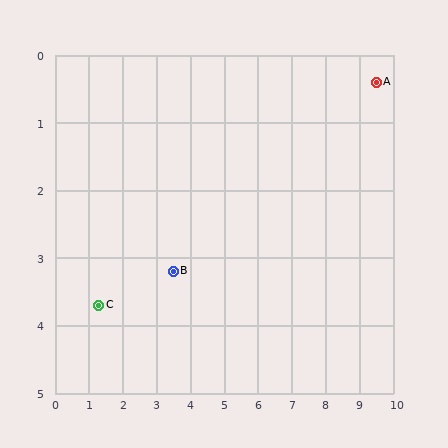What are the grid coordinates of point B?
Point B is at approximately (3.5, 3.2).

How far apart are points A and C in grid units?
Points A and C are about 8.8 grid units apart.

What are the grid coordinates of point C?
Point C is at approximately (1.3, 3.7).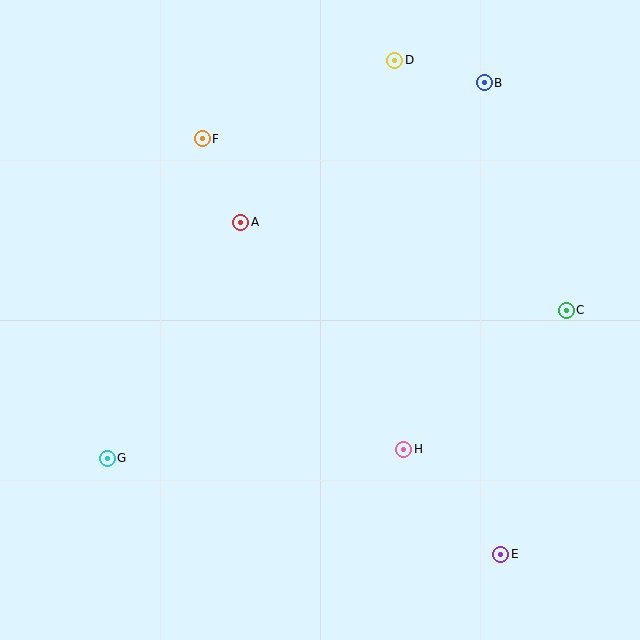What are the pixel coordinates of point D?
Point D is at (395, 60).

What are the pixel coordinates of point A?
Point A is at (241, 222).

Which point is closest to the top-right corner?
Point B is closest to the top-right corner.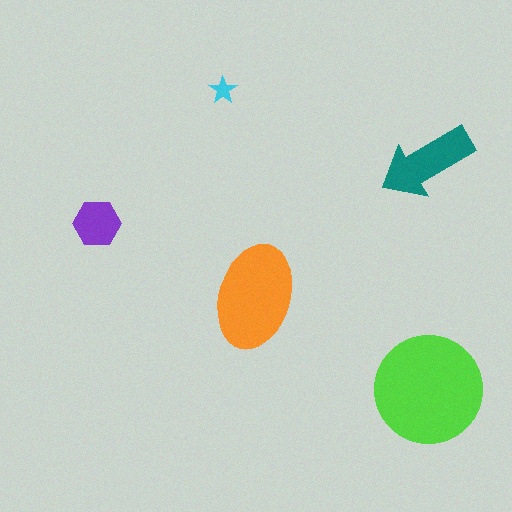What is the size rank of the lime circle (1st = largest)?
1st.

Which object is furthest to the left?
The purple hexagon is leftmost.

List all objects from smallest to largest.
The cyan star, the purple hexagon, the teal arrow, the orange ellipse, the lime circle.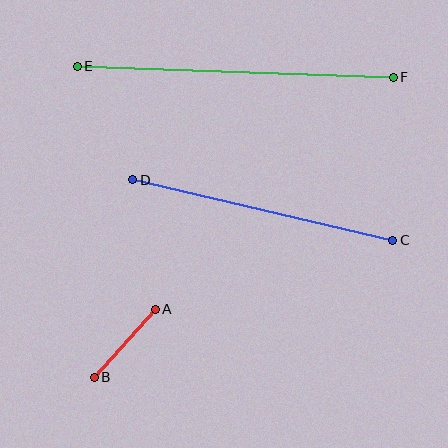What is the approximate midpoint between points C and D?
The midpoint is at approximately (263, 210) pixels.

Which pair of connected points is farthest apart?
Points E and F are farthest apart.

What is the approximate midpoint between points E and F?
The midpoint is at approximately (235, 72) pixels.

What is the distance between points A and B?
The distance is approximately 92 pixels.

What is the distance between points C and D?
The distance is approximately 267 pixels.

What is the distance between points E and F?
The distance is approximately 316 pixels.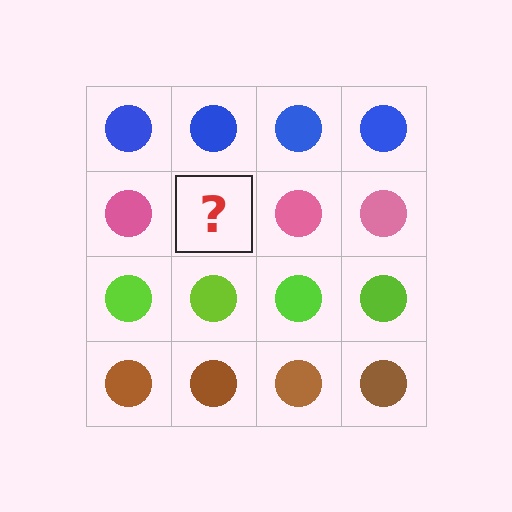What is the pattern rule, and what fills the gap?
The rule is that each row has a consistent color. The gap should be filled with a pink circle.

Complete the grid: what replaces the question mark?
The question mark should be replaced with a pink circle.